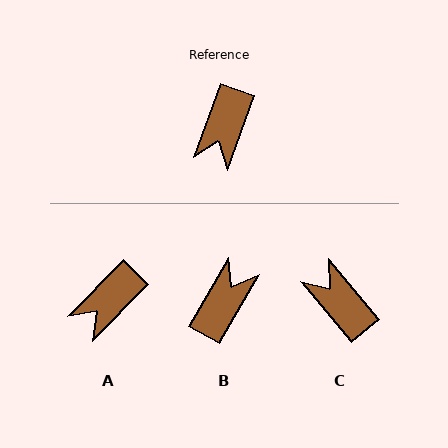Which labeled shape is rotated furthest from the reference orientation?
B, about 170 degrees away.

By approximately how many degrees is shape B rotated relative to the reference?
Approximately 170 degrees counter-clockwise.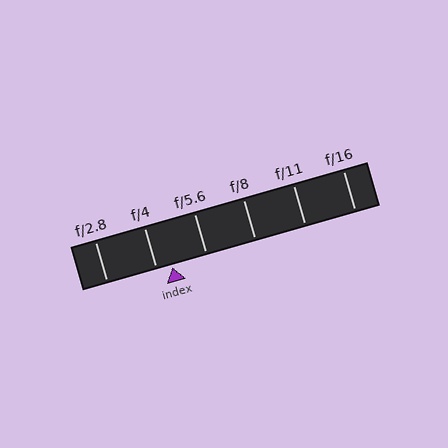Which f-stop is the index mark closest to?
The index mark is closest to f/4.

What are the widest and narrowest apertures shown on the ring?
The widest aperture shown is f/2.8 and the narrowest is f/16.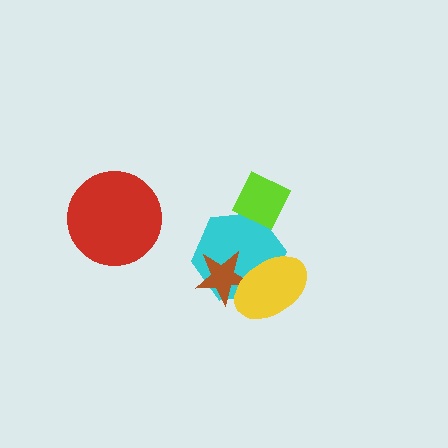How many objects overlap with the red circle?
0 objects overlap with the red circle.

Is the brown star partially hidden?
Yes, it is partially covered by another shape.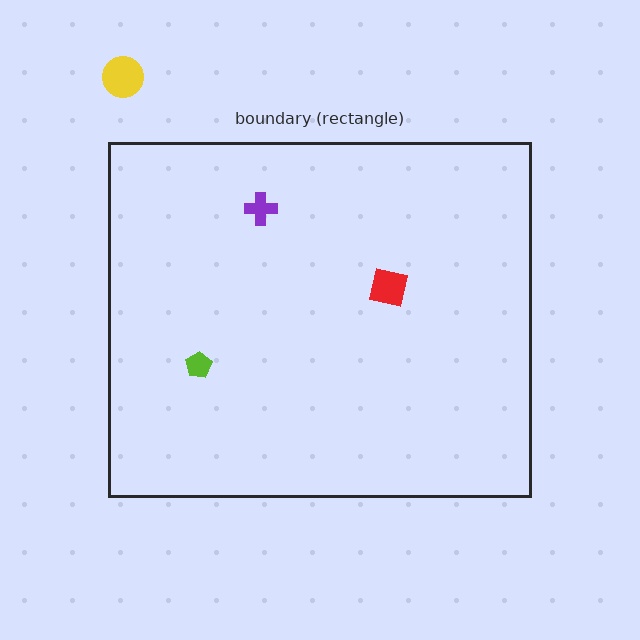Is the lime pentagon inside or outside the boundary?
Inside.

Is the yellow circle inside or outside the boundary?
Outside.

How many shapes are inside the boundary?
3 inside, 1 outside.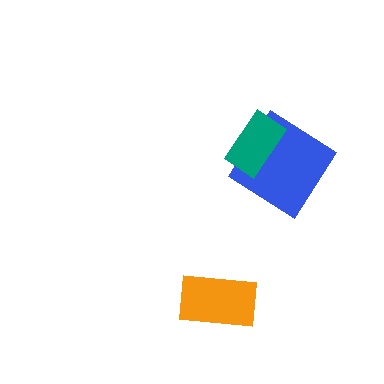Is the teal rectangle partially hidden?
No, no other shape covers it.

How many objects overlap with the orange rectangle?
0 objects overlap with the orange rectangle.